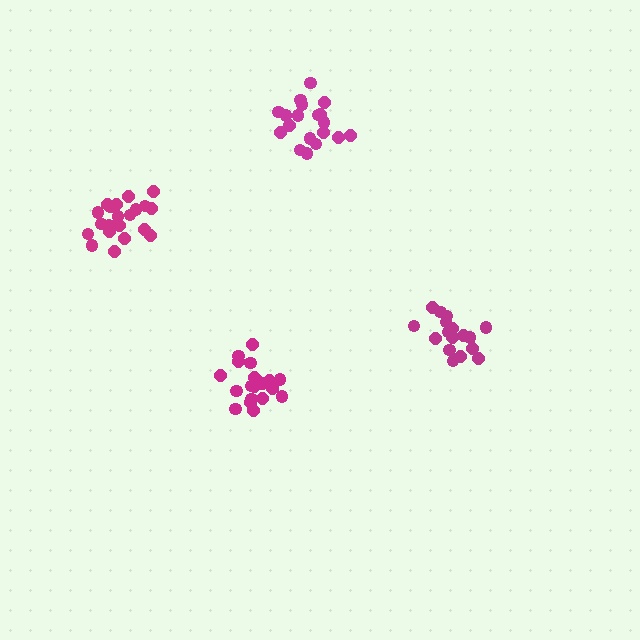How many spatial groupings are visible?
There are 4 spatial groupings.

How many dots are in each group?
Group 1: 19 dots, Group 2: 20 dots, Group 3: 19 dots, Group 4: 21 dots (79 total).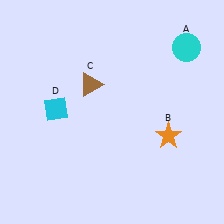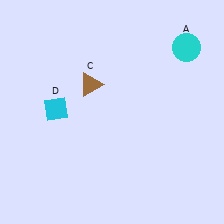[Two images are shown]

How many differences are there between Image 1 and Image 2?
There is 1 difference between the two images.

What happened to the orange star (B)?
The orange star (B) was removed in Image 2. It was in the bottom-right area of Image 1.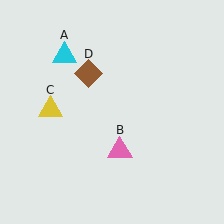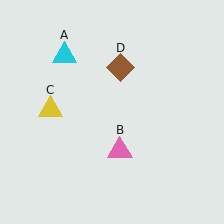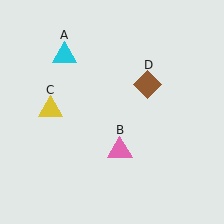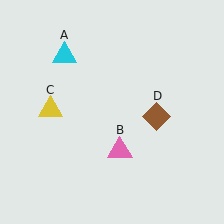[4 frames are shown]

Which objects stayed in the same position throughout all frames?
Cyan triangle (object A) and pink triangle (object B) and yellow triangle (object C) remained stationary.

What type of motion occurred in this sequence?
The brown diamond (object D) rotated clockwise around the center of the scene.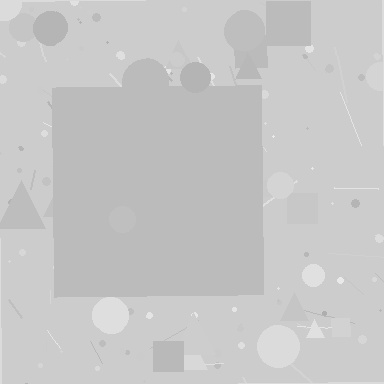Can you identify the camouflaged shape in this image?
The camouflaged shape is a square.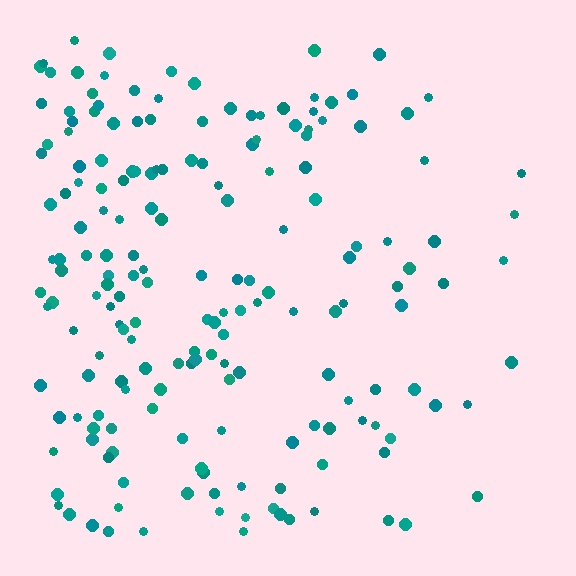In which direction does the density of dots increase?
From right to left, with the left side densest.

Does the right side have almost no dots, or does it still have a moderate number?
Still a moderate number, just noticeably fewer than the left.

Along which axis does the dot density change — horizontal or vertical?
Horizontal.